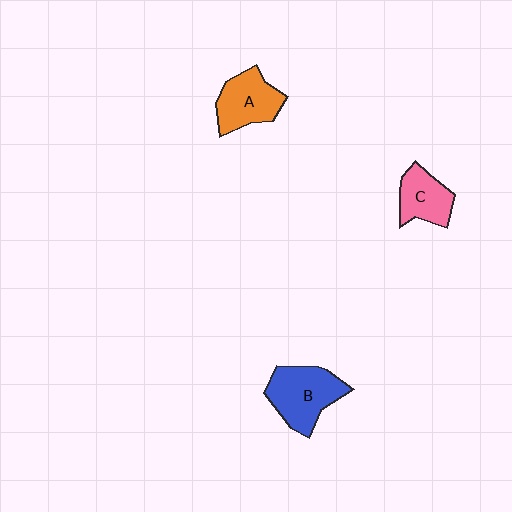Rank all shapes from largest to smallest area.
From largest to smallest: B (blue), A (orange), C (pink).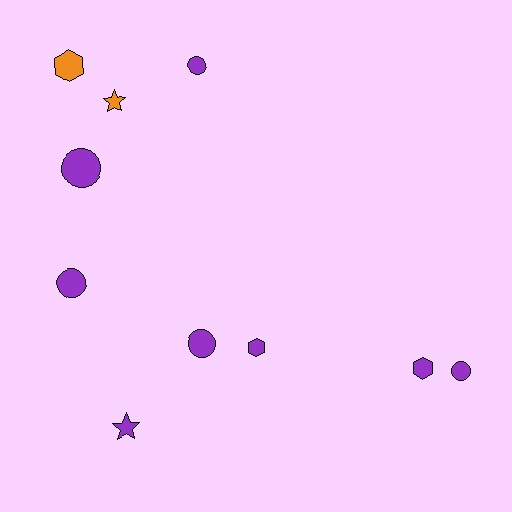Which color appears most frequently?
Purple, with 8 objects.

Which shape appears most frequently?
Circle, with 5 objects.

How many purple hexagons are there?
There are 2 purple hexagons.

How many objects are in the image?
There are 10 objects.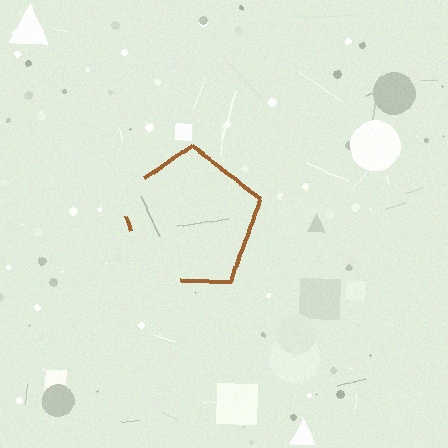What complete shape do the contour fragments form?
The contour fragments form a pentagon.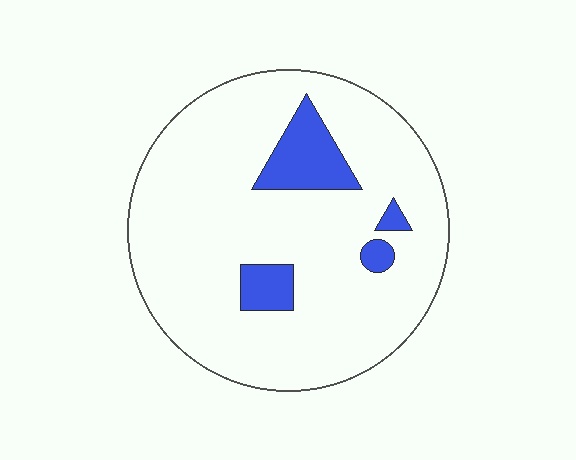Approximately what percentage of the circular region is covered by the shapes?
Approximately 10%.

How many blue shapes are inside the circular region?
4.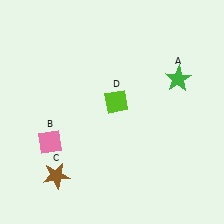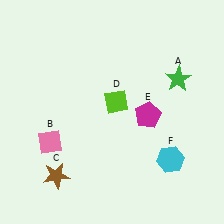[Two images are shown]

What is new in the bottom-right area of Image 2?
A magenta pentagon (E) was added in the bottom-right area of Image 2.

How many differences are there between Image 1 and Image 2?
There are 2 differences between the two images.